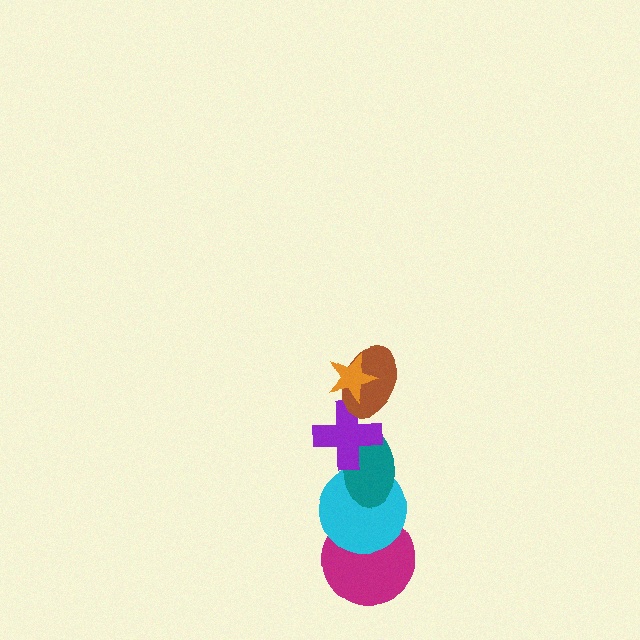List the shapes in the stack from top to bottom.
From top to bottom: the orange star, the brown ellipse, the purple cross, the teal ellipse, the cyan circle, the magenta circle.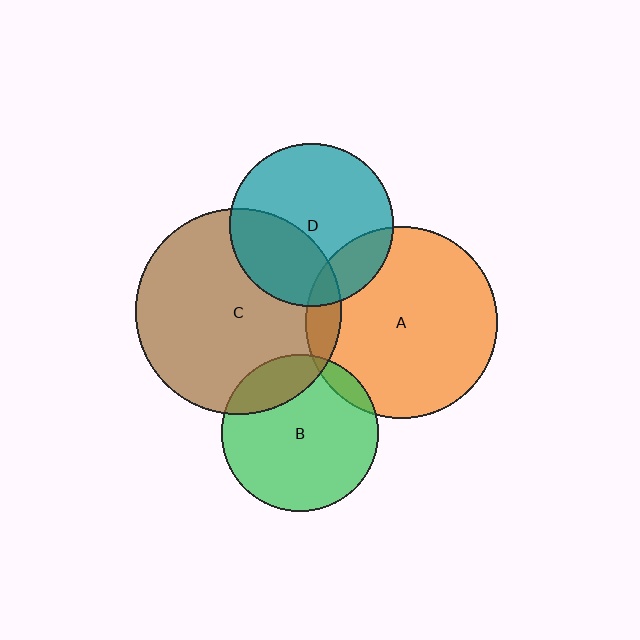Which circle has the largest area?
Circle C (brown).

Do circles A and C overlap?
Yes.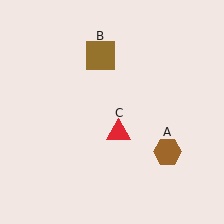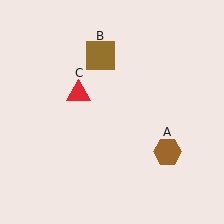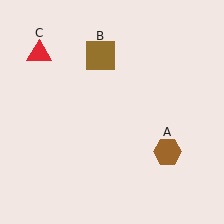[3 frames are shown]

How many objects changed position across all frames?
1 object changed position: red triangle (object C).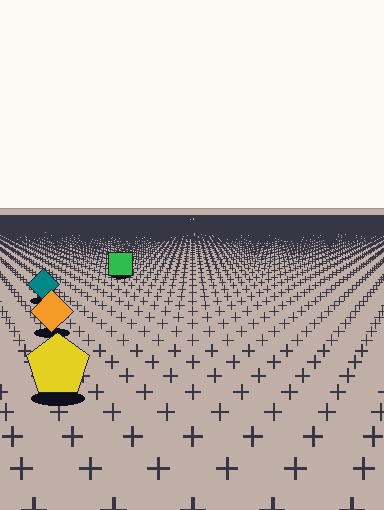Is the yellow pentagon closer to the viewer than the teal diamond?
Yes. The yellow pentagon is closer — you can tell from the texture gradient: the ground texture is coarser near it.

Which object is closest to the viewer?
The yellow pentagon is closest. The texture marks near it are larger and more spread out.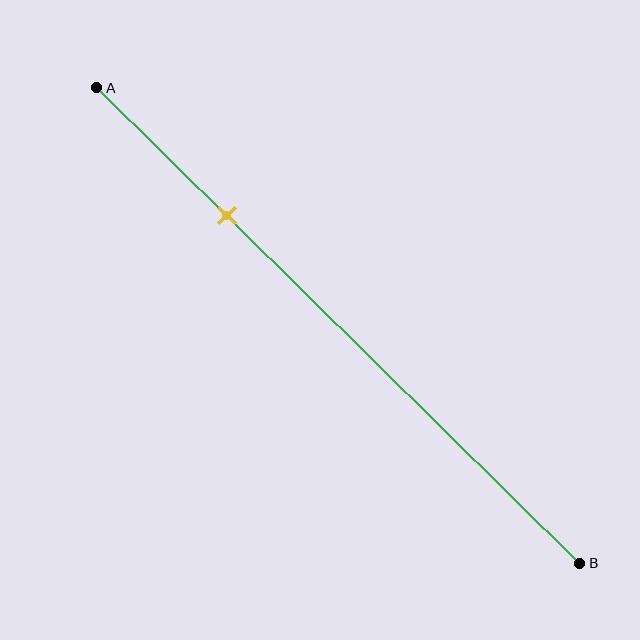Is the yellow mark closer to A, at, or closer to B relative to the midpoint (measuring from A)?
The yellow mark is closer to point A than the midpoint of segment AB.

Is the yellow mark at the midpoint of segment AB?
No, the mark is at about 25% from A, not at the 50% midpoint.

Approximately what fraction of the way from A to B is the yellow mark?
The yellow mark is approximately 25% of the way from A to B.